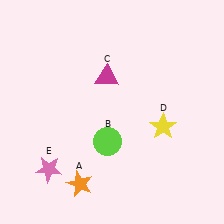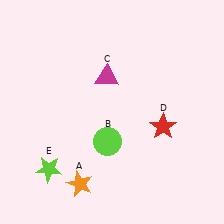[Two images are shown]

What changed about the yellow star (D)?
In Image 1, D is yellow. In Image 2, it changed to red.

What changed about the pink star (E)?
In Image 1, E is pink. In Image 2, it changed to lime.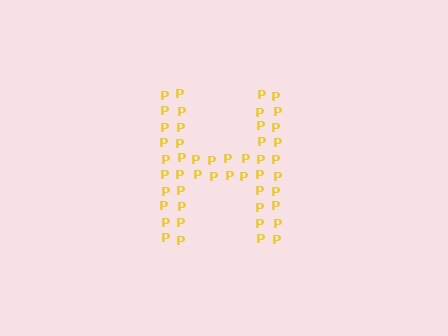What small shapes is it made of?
It is made of small letter P's.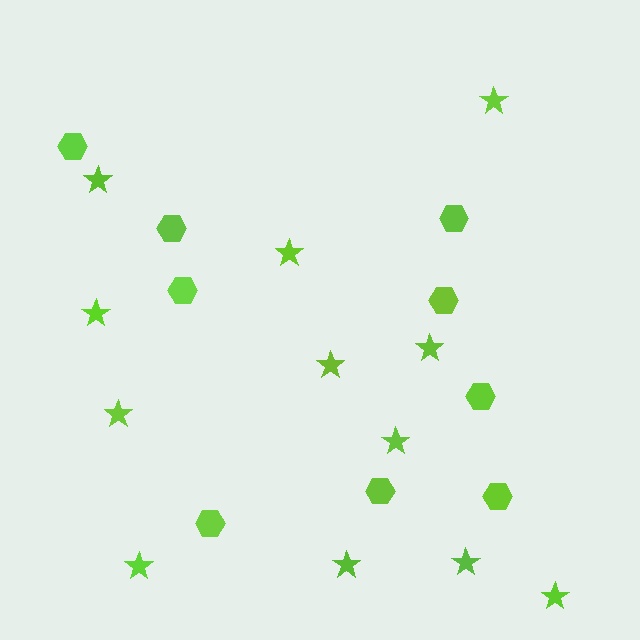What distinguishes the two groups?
There are 2 groups: one group of stars (12) and one group of hexagons (9).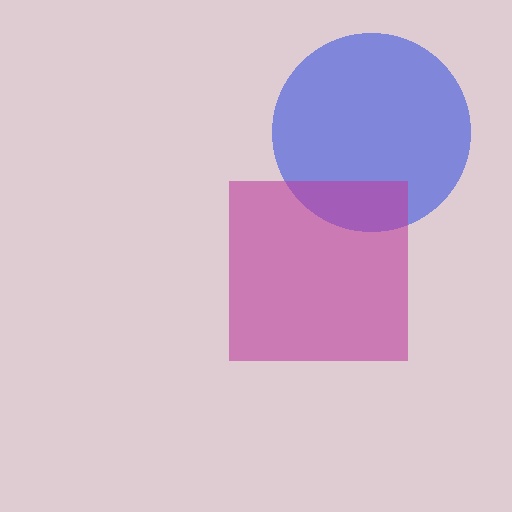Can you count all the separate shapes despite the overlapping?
Yes, there are 2 separate shapes.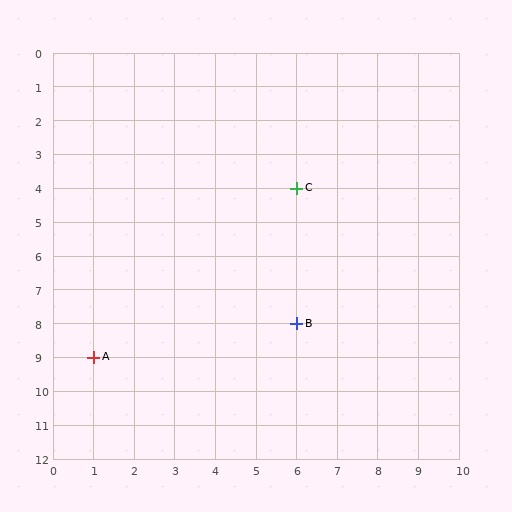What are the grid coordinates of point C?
Point C is at grid coordinates (6, 4).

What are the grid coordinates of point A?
Point A is at grid coordinates (1, 9).